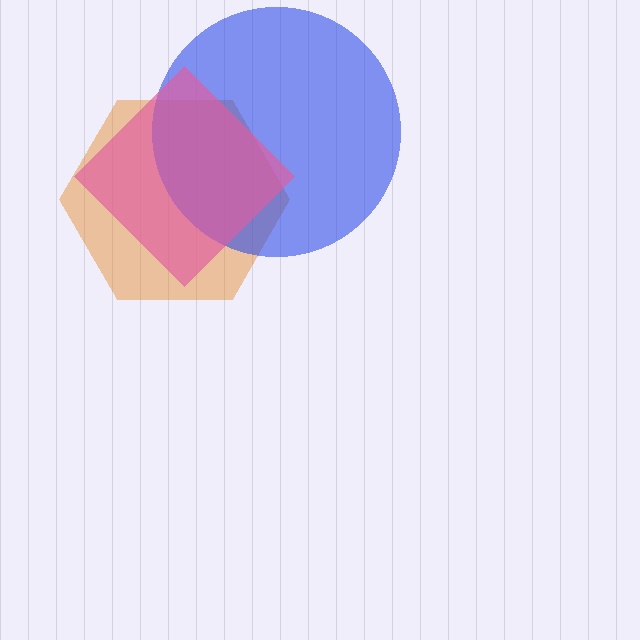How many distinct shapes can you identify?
There are 3 distinct shapes: an orange hexagon, a blue circle, a pink diamond.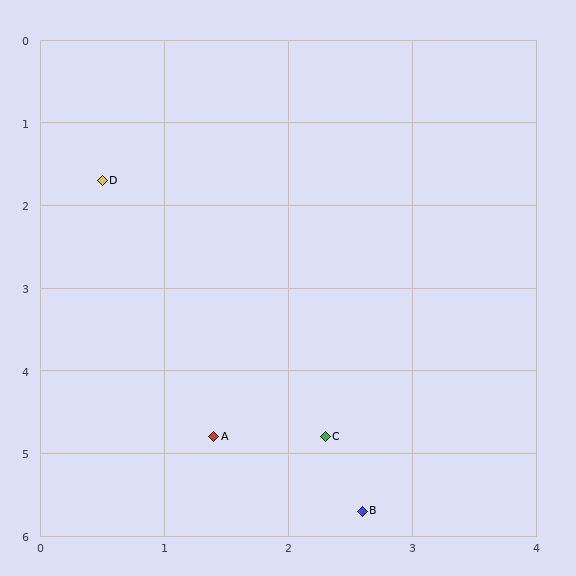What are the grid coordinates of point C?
Point C is at approximately (2.3, 4.8).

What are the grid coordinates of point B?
Point B is at approximately (2.6, 5.7).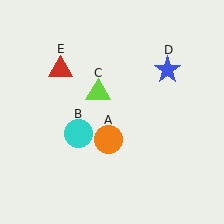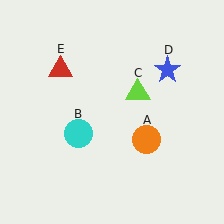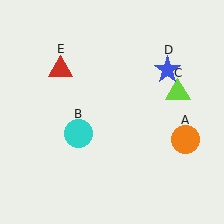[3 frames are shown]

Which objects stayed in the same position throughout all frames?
Cyan circle (object B) and blue star (object D) and red triangle (object E) remained stationary.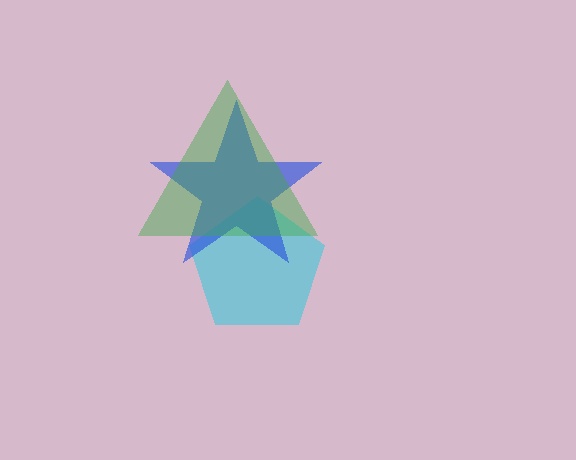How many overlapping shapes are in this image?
There are 3 overlapping shapes in the image.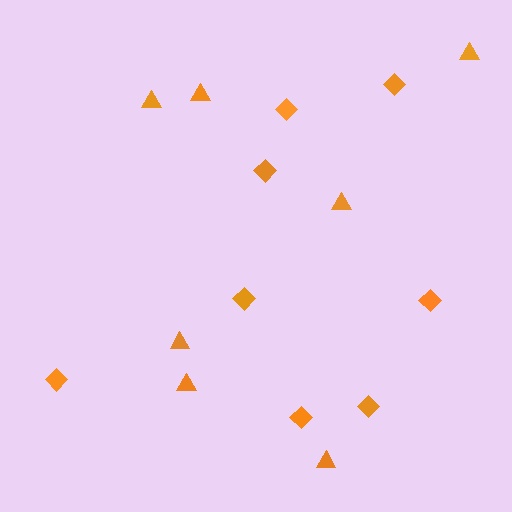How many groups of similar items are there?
There are 2 groups: one group of diamonds (8) and one group of triangles (7).